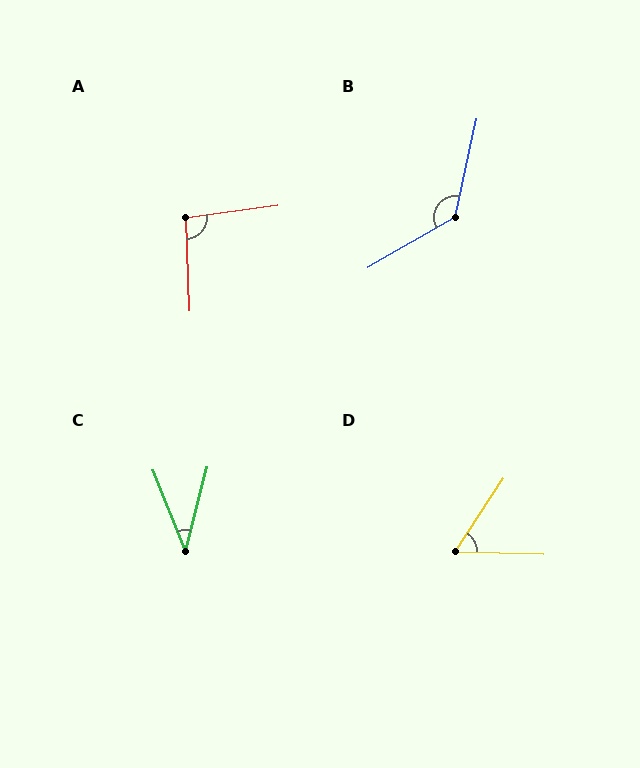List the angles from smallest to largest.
C (36°), D (58°), A (96°), B (132°).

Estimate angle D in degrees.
Approximately 58 degrees.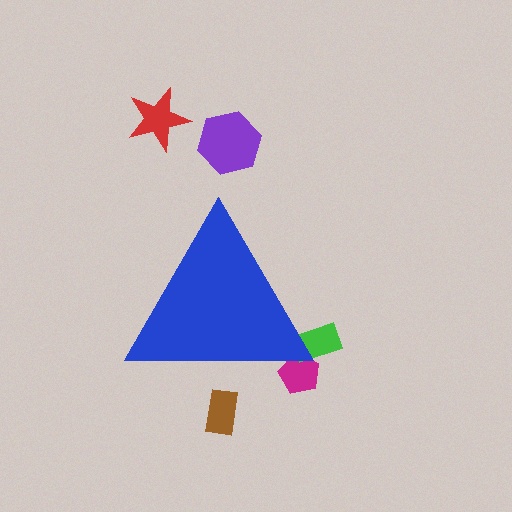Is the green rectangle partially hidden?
Yes, the green rectangle is partially hidden behind the blue triangle.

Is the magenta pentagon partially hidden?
Yes, the magenta pentagon is partially hidden behind the blue triangle.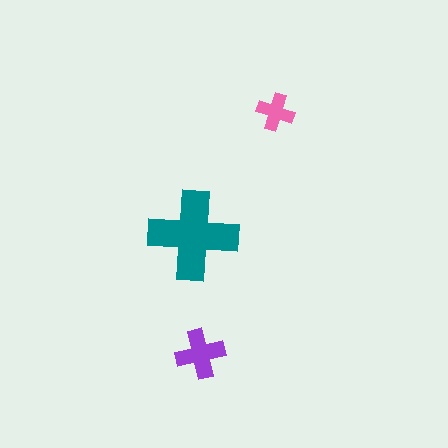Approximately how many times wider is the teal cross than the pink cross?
About 2.5 times wider.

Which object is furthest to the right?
The pink cross is rightmost.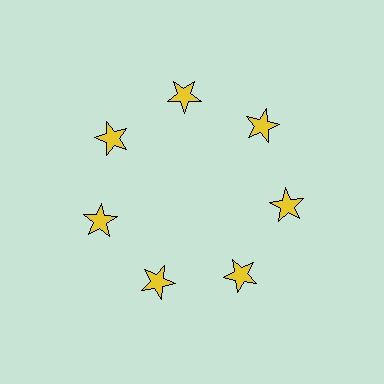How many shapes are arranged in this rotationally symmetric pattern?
There are 7 shapes, arranged in 7 groups of 1.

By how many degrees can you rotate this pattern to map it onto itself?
The pattern maps onto itself every 51 degrees of rotation.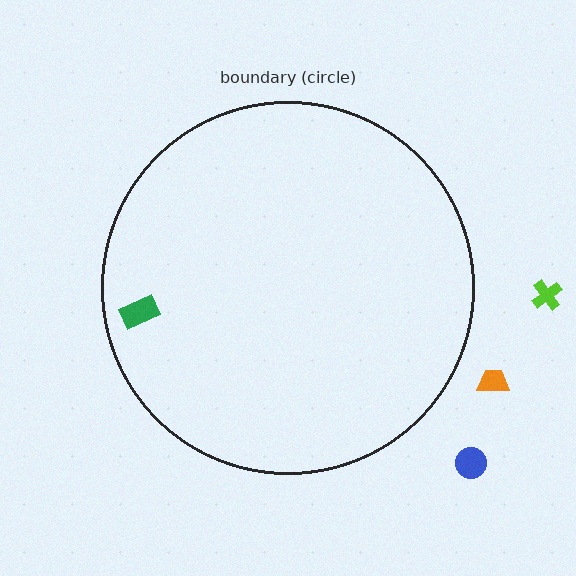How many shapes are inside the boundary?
1 inside, 3 outside.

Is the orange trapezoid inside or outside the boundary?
Outside.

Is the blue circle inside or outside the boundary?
Outside.